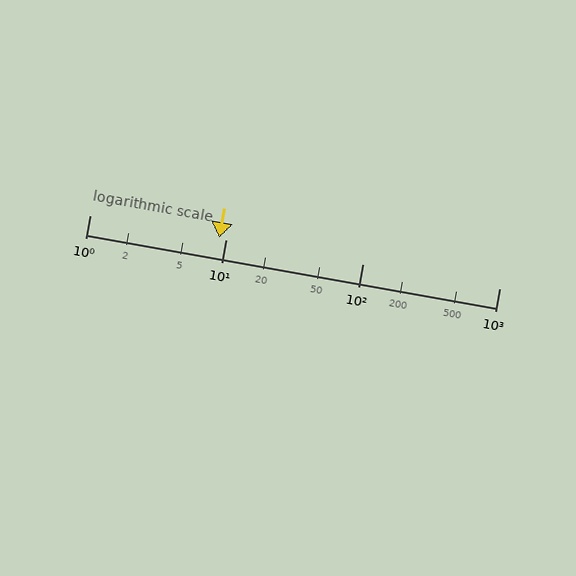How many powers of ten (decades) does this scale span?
The scale spans 3 decades, from 1 to 1000.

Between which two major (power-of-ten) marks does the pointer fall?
The pointer is between 1 and 10.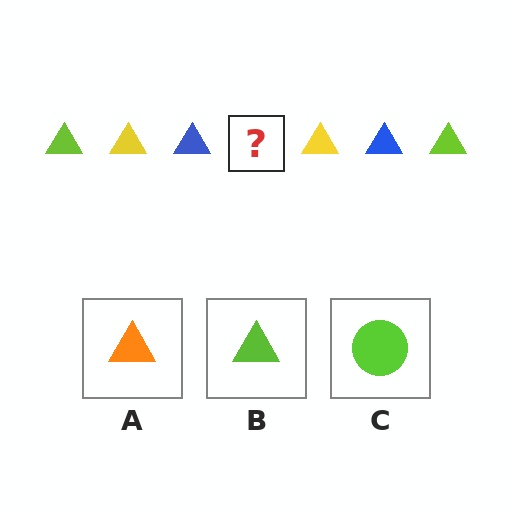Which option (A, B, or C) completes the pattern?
B.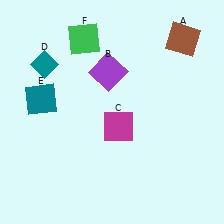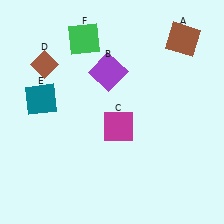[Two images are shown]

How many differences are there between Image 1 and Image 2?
There is 1 difference between the two images.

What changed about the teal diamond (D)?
In Image 1, D is teal. In Image 2, it changed to brown.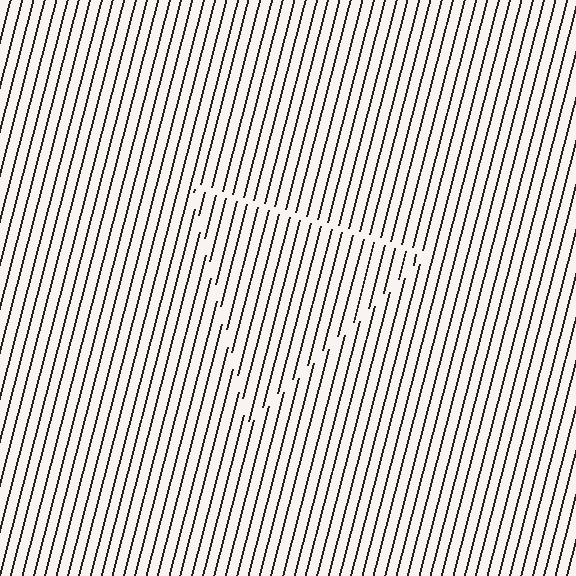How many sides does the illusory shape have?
3 sides — the line-ends trace a triangle.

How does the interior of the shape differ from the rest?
The interior of the shape contains the same grating, shifted by half a period — the contour is defined by the phase discontinuity where line-ends from the inner and outer gratings abut.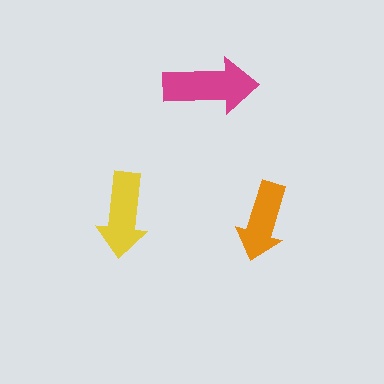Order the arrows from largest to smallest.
the magenta one, the yellow one, the orange one.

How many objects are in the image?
There are 3 objects in the image.